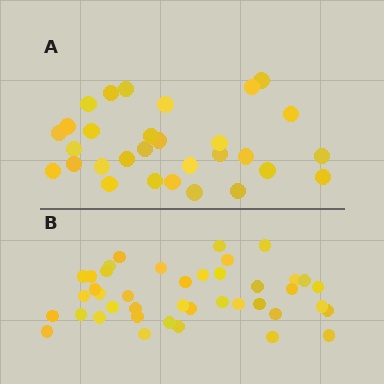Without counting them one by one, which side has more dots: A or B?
Region B (the bottom region) has more dots.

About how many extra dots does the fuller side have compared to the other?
Region B has roughly 12 or so more dots than region A.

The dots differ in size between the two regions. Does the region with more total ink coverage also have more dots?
No. Region A has more total ink coverage because its dots are larger, but region B actually contains more individual dots. Total area can be misleading — the number of items is what matters here.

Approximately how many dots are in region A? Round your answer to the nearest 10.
About 30 dots.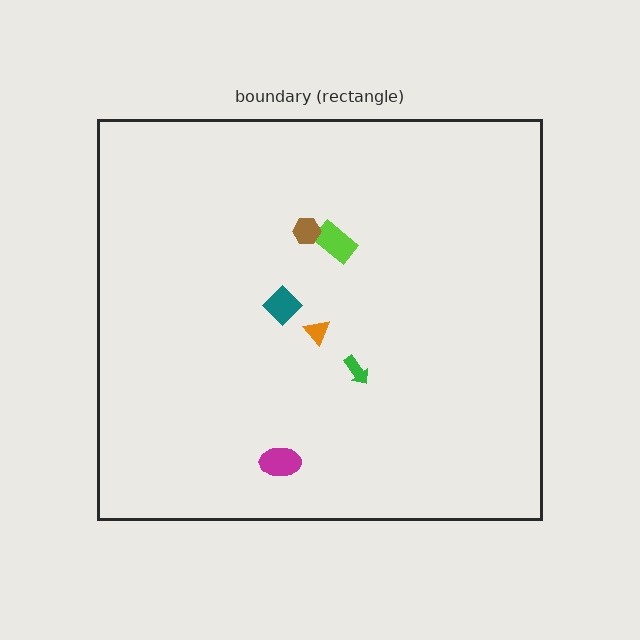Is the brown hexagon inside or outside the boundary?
Inside.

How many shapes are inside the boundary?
6 inside, 0 outside.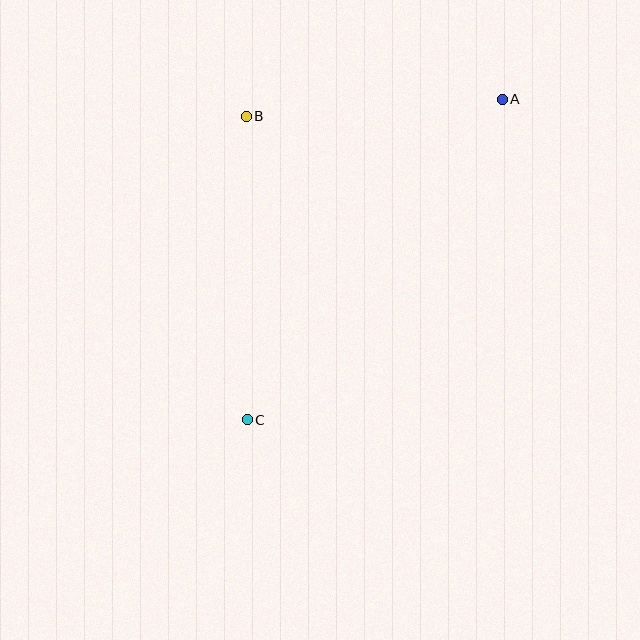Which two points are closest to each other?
Points A and B are closest to each other.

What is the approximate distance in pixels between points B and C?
The distance between B and C is approximately 304 pixels.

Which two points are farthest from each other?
Points A and C are farthest from each other.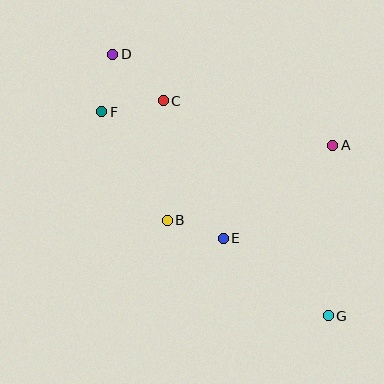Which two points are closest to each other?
Points D and F are closest to each other.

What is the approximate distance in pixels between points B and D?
The distance between B and D is approximately 174 pixels.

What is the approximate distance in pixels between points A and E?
The distance between A and E is approximately 143 pixels.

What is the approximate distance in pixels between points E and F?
The distance between E and F is approximately 175 pixels.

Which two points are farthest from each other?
Points D and G are farthest from each other.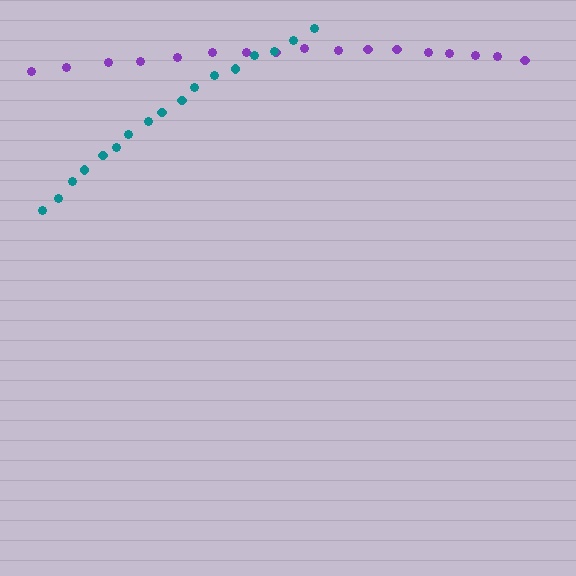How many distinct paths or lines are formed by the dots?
There are 2 distinct paths.